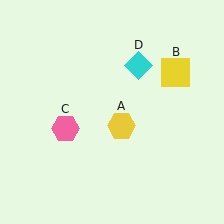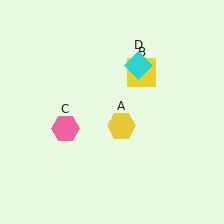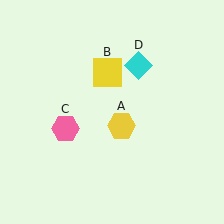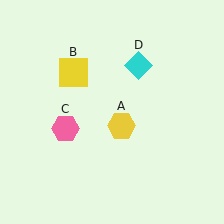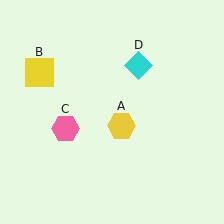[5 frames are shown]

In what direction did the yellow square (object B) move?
The yellow square (object B) moved left.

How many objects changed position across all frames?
1 object changed position: yellow square (object B).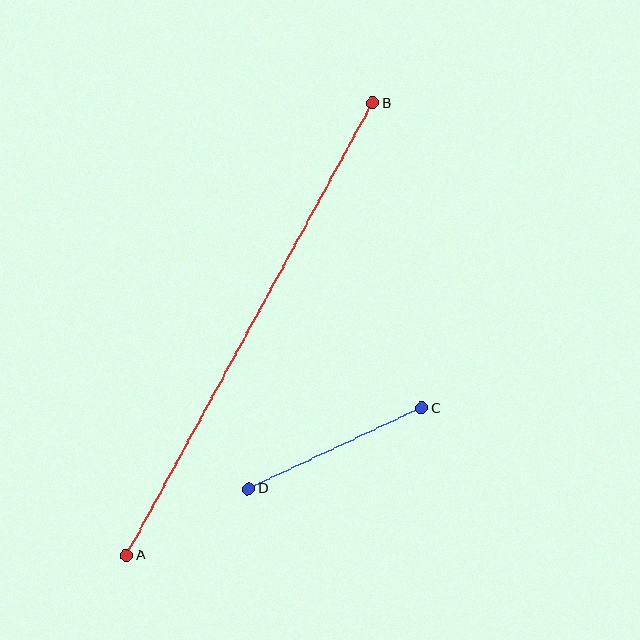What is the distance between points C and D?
The distance is approximately 192 pixels.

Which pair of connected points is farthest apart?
Points A and B are farthest apart.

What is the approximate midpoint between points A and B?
The midpoint is at approximately (250, 329) pixels.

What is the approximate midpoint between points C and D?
The midpoint is at approximately (335, 448) pixels.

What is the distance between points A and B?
The distance is approximately 515 pixels.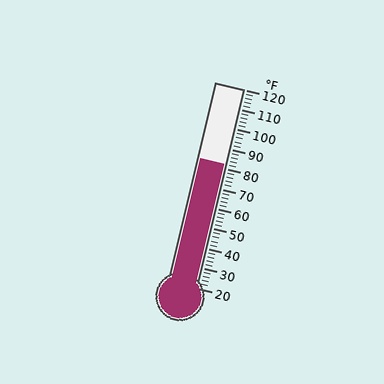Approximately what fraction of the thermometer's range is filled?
The thermometer is filled to approximately 60% of its range.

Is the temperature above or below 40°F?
The temperature is above 40°F.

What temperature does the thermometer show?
The thermometer shows approximately 82°F.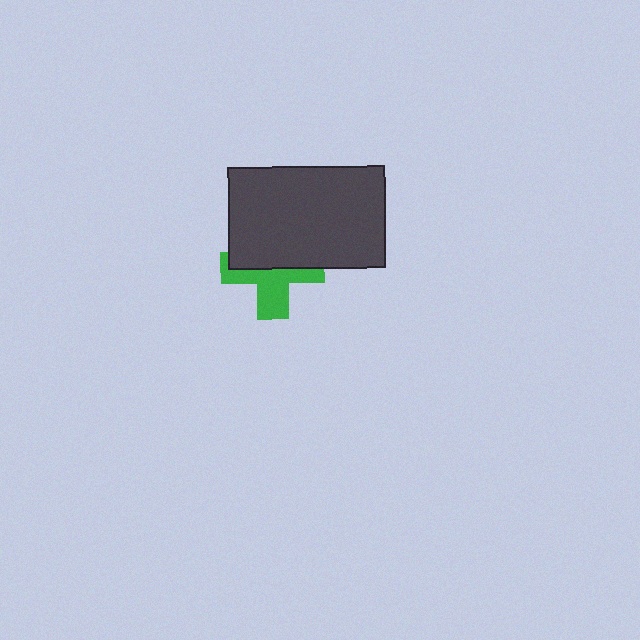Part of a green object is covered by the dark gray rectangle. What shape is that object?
It is a cross.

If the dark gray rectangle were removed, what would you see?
You would see the complete green cross.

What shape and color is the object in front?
The object in front is a dark gray rectangle.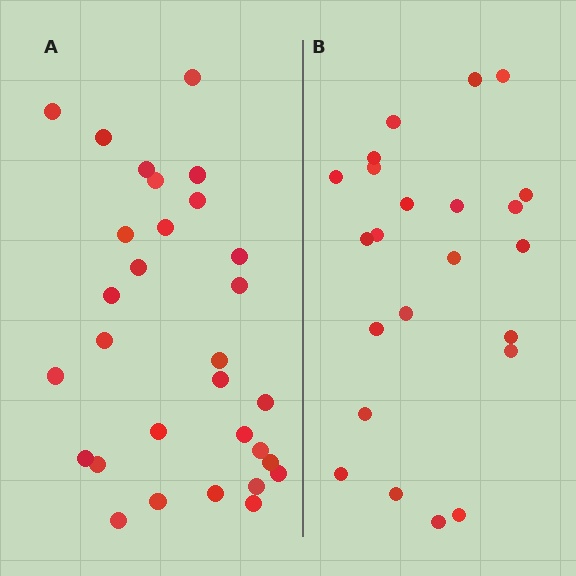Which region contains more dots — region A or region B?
Region A (the left region) has more dots.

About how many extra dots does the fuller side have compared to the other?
Region A has roughly 8 or so more dots than region B.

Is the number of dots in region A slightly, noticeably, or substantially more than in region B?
Region A has noticeably more, but not dramatically so. The ratio is roughly 1.3 to 1.